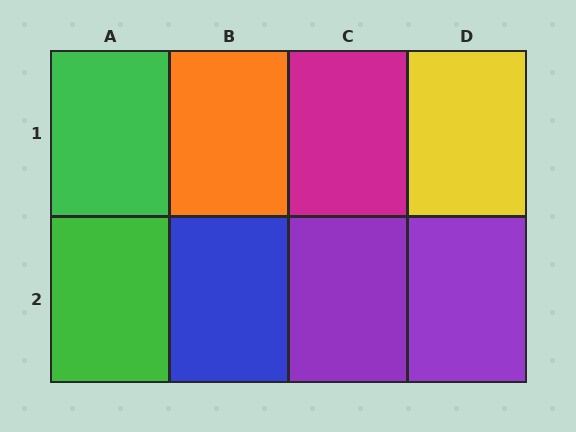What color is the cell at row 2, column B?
Blue.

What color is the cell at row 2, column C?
Purple.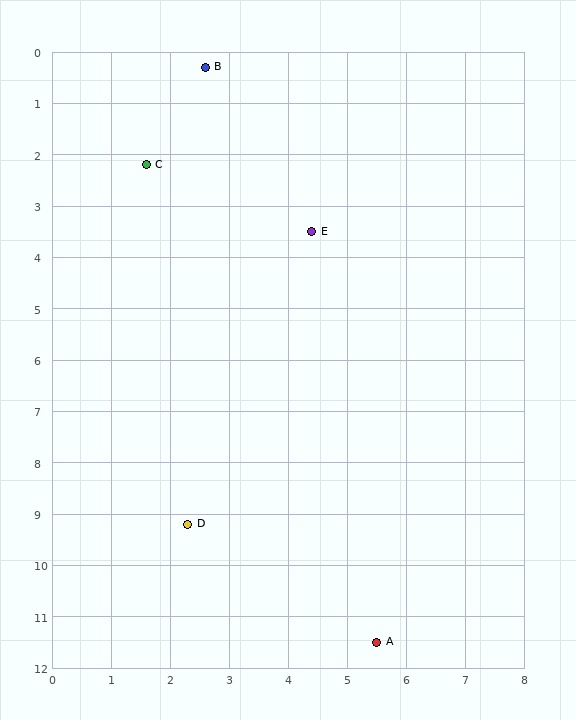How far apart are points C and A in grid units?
Points C and A are about 10.1 grid units apart.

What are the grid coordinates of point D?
Point D is at approximately (2.3, 9.2).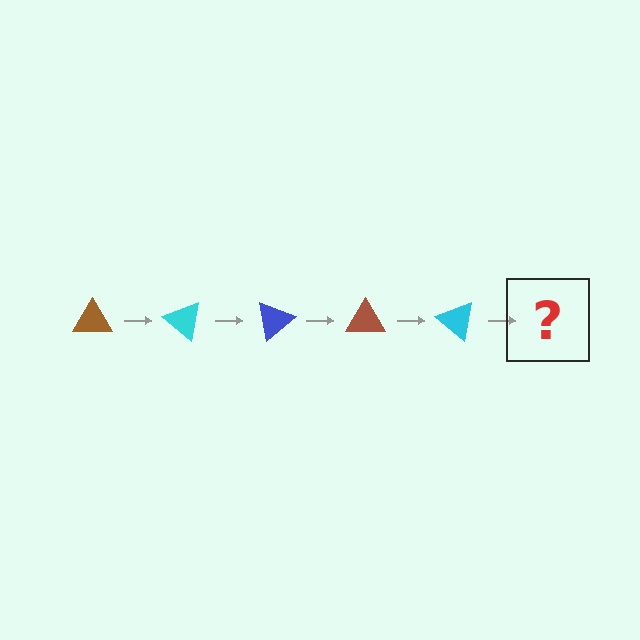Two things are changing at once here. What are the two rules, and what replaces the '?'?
The two rules are that it rotates 40 degrees each step and the color cycles through brown, cyan, and blue. The '?' should be a blue triangle, rotated 200 degrees from the start.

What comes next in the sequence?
The next element should be a blue triangle, rotated 200 degrees from the start.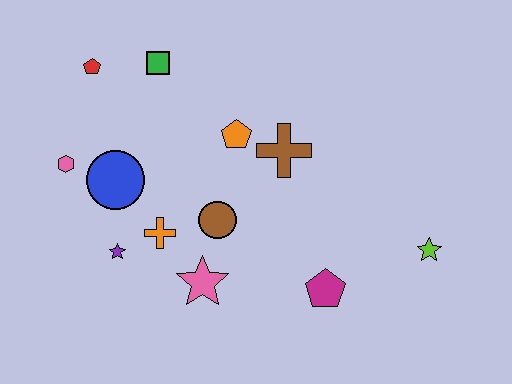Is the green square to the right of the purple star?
Yes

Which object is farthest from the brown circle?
The lime star is farthest from the brown circle.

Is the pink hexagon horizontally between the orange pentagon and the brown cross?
No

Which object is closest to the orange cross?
The purple star is closest to the orange cross.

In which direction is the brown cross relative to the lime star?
The brown cross is to the left of the lime star.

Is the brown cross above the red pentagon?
No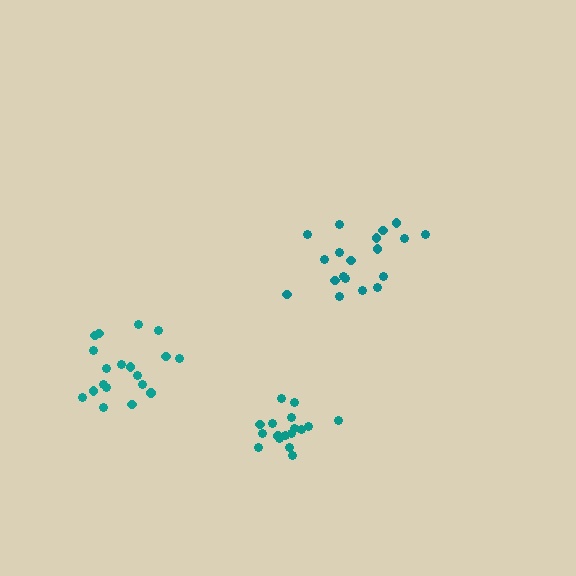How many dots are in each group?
Group 1: 19 dots, Group 2: 19 dots, Group 3: 17 dots (55 total).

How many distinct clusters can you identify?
There are 3 distinct clusters.